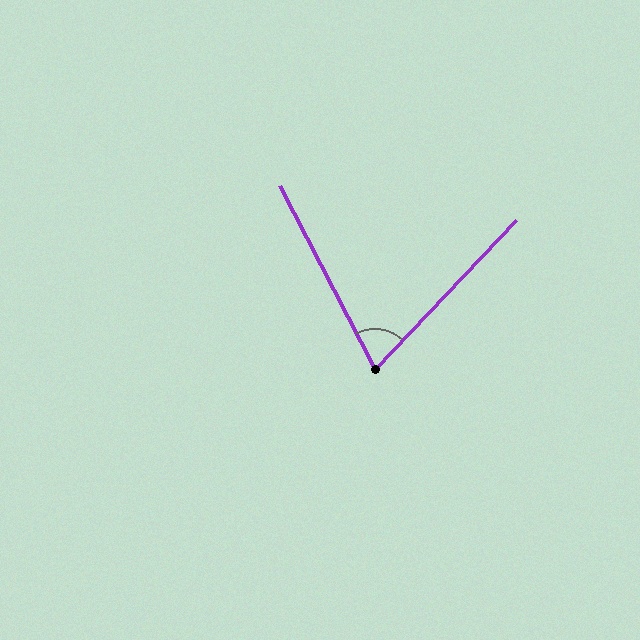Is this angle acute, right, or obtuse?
It is acute.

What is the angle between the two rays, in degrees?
Approximately 71 degrees.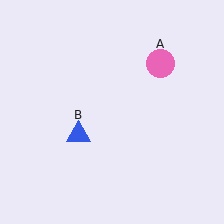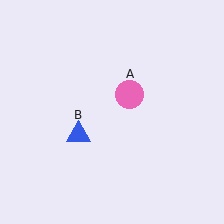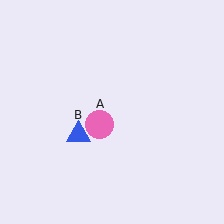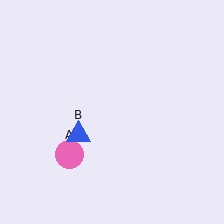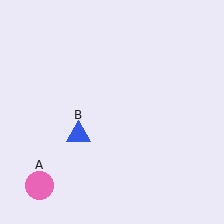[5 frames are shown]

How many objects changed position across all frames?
1 object changed position: pink circle (object A).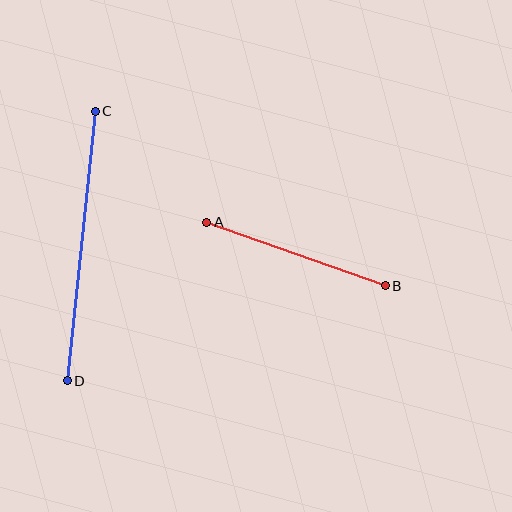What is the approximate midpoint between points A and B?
The midpoint is at approximately (296, 254) pixels.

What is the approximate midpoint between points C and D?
The midpoint is at approximately (81, 246) pixels.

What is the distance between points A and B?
The distance is approximately 189 pixels.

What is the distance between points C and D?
The distance is approximately 271 pixels.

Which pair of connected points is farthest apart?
Points C and D are farthest apart.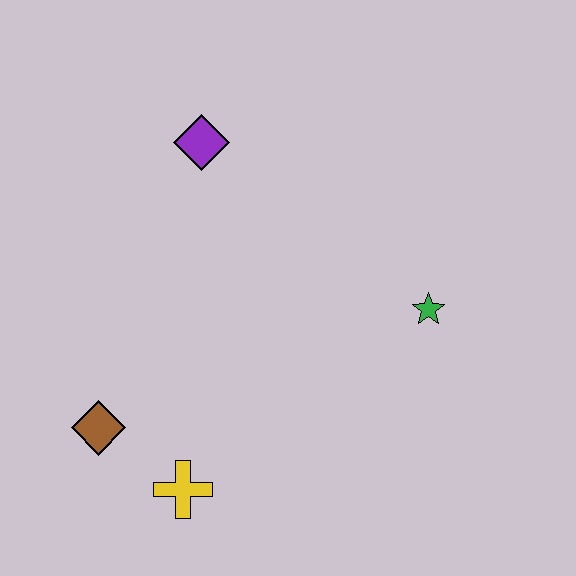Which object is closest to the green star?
The purple diamond is closest to the green star.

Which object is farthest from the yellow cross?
The purple diamond is farthest from the yellow cross.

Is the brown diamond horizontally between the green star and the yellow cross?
No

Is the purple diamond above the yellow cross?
Yes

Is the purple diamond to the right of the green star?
No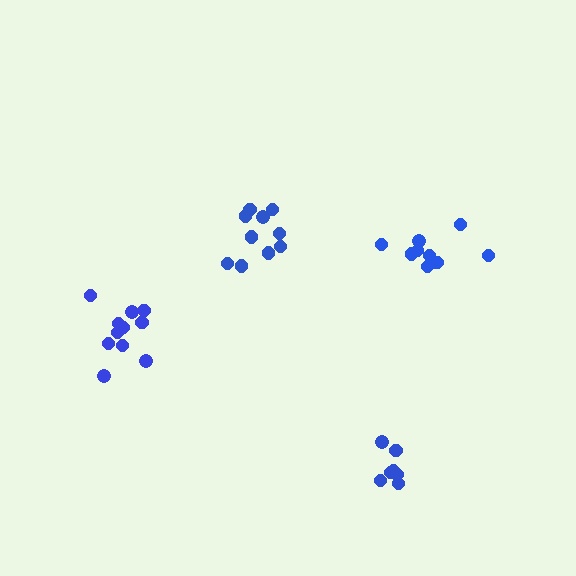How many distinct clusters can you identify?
There are 4 distinct clusters.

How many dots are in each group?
Group 1: 9 dots, Group 2: 11 dots, Group 3: 10 dots, Group 4: 7 dots (37 total).